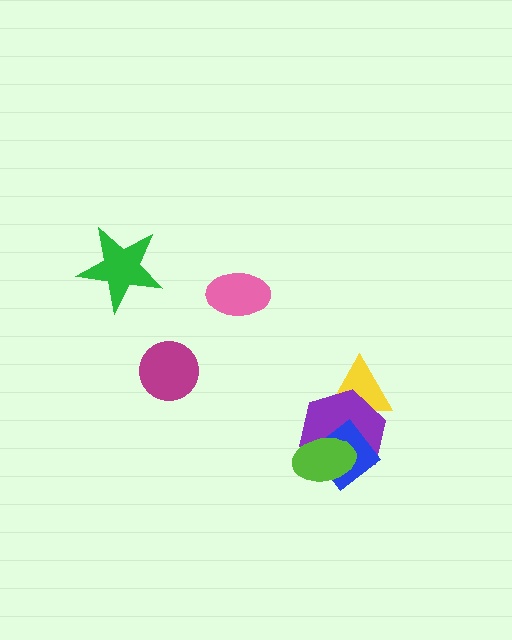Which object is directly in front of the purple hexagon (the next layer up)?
The blue diamond is directly in front of the purple hexagon.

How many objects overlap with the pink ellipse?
0 objects overlap with the pink ellipse.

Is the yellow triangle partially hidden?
Yes, it is partially covered by another shape.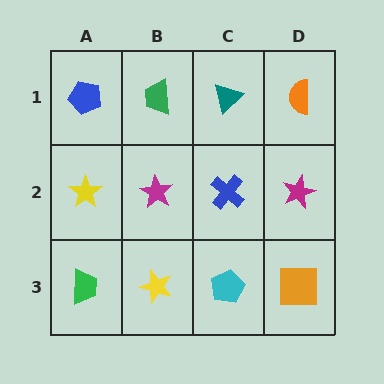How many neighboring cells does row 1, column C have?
3.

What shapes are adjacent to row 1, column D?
A magenta star (row 2, column D), a teal triangle (row 1, column C).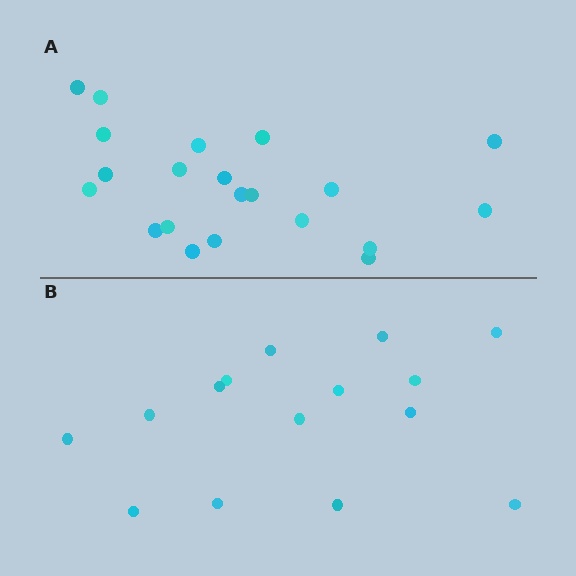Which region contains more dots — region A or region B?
Region A (the top region) has more dots.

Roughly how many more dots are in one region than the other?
Region A has about 6 more dots than region B.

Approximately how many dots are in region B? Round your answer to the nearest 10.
About 20 dots. (The exact count is 15, which rounds to 20.)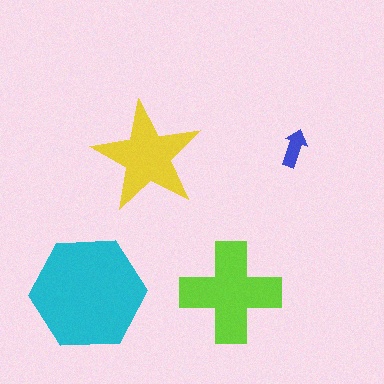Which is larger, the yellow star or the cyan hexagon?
The cyan hexagon.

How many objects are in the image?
There are 4 objects in the image.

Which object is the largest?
The cyan hexagon.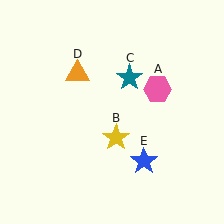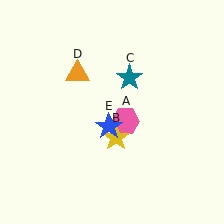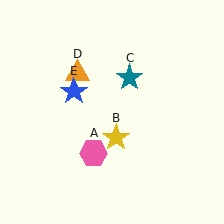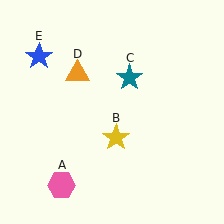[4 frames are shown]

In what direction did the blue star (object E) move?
The blue star (object E) moved up and to the left.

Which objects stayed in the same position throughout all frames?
Yellow star (object B) and teal star (object C) and orange triangle (object D) remained stationary.